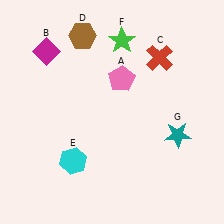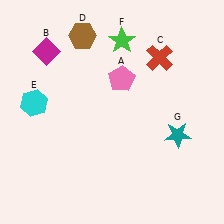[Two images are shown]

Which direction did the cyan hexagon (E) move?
The cyan hexagon (E) moved up.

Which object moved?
The cyan hexagon (E) moved up.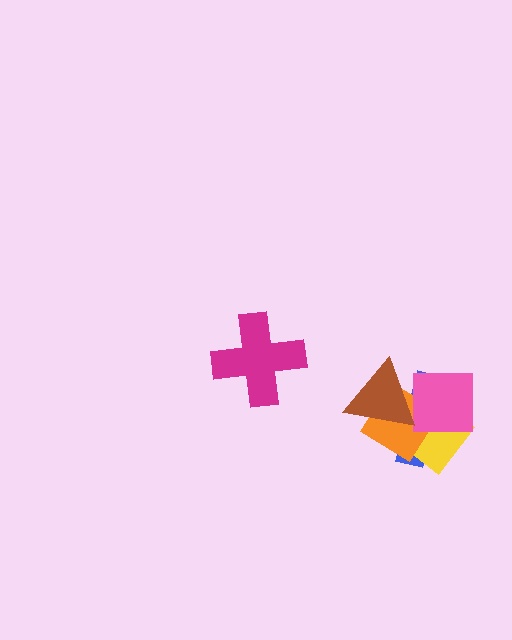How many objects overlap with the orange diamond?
4 objects overlap with the orange diamond.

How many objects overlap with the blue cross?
4 objects overlap with the blue cross.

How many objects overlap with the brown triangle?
3 objects overlap with the brown triangle.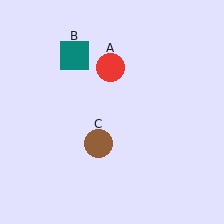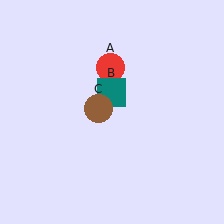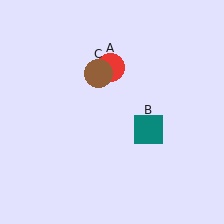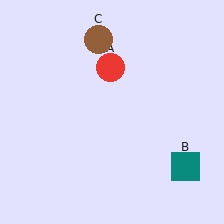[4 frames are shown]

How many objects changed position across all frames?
2 objects changed position: teal square (object B), brown circle (object C).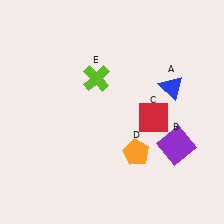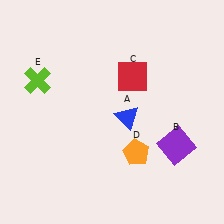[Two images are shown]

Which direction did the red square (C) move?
The red square (C) moved up.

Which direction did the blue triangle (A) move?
The blue triangle (A) moved left.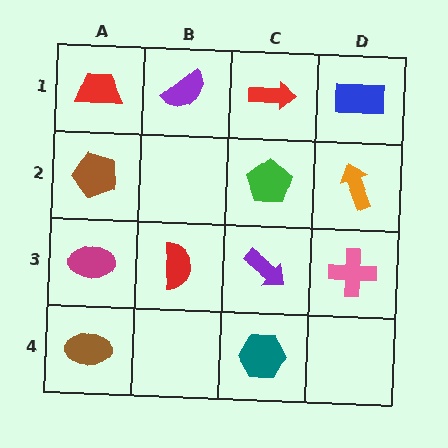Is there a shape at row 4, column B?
No, that cell is empty.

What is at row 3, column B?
A red semicircle.